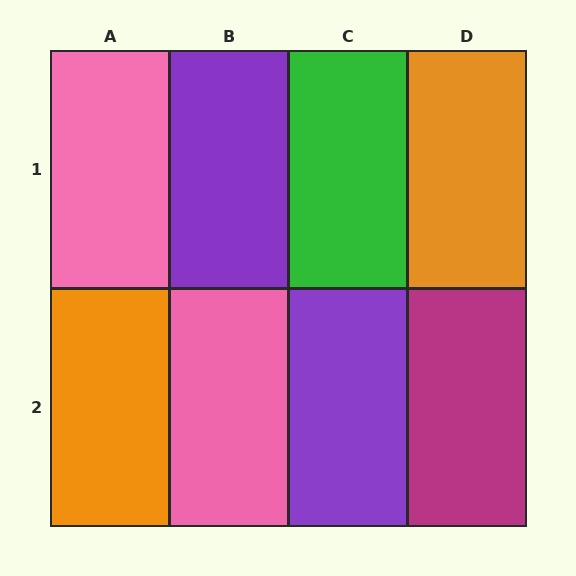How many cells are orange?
2 cells are orange.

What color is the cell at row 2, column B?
Pink.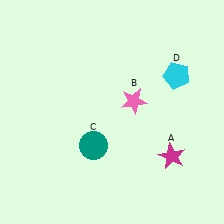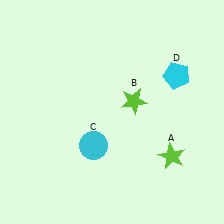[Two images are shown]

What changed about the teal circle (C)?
In Image 1, C is teal. In Image 2, it changed to cyan.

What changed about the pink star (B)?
In Image 1, B is pink. In Image 2, it changed to lime.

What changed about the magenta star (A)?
In Image 1, A is magenta. In Image 2, it changed to lime.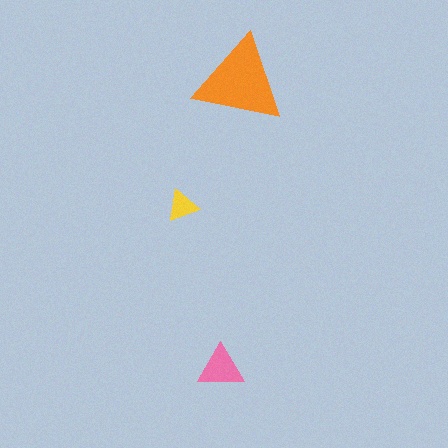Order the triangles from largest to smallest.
the orange one, the pink one, the yellow one.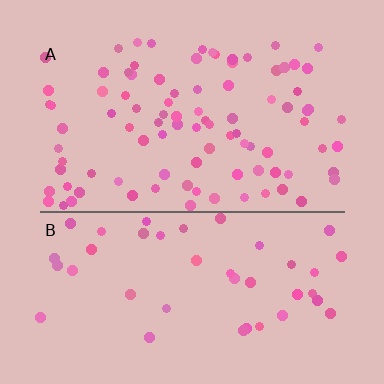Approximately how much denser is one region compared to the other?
Approximately 2.2× — region A over region B.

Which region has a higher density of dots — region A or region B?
A (the top).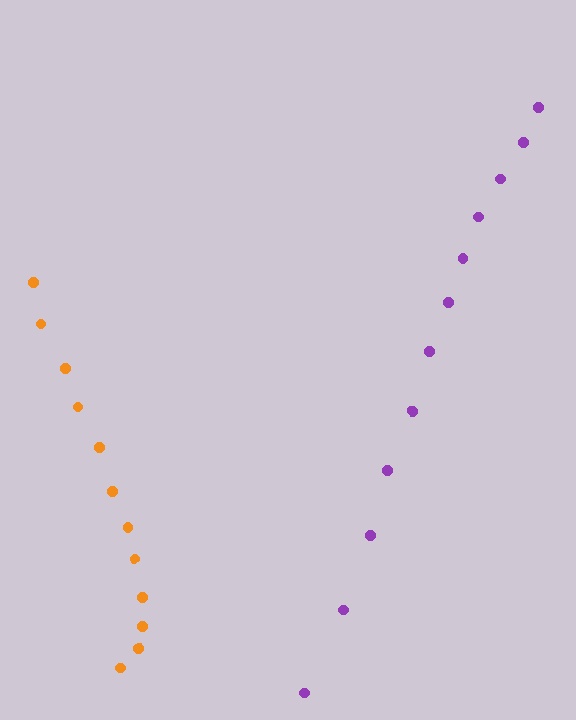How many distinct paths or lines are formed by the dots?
There are 2 distinct paths.